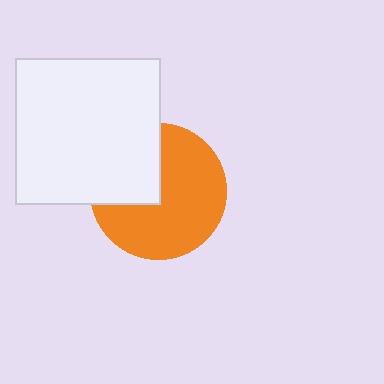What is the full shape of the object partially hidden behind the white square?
The partially hidden object is an orange circle.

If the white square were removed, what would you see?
You would see the complete orange circle.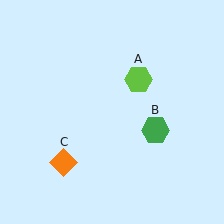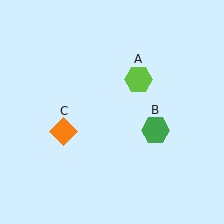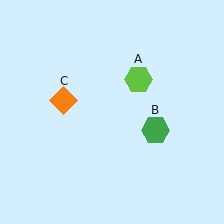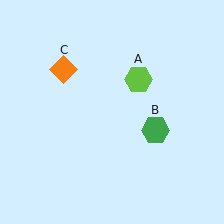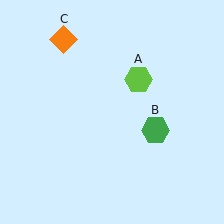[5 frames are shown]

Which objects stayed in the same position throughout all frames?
Lime hexagon (object A) and green hexagon (object B) remained stationary.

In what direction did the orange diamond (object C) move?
The orange diamond (object C) moved up.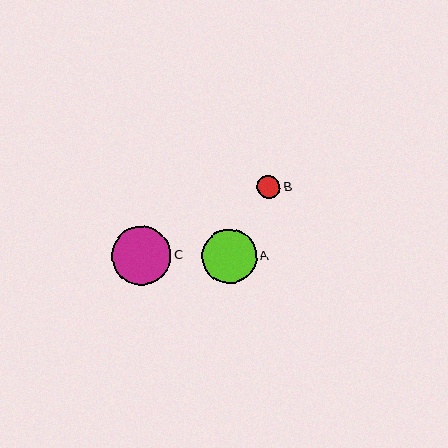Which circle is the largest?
Circle C is the largest with a size of approximately 59 pixels.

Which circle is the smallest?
Circle B is the smallest with a size of approximately 23 pixels.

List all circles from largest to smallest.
From largest to smallest: C, A, B.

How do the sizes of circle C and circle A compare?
Circle C and circle A are approximately the same size.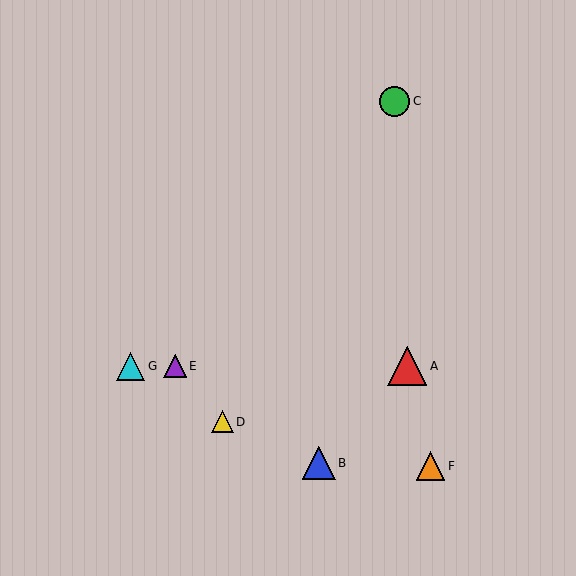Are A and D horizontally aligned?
No, A is at y≈366 and D is at y≈422.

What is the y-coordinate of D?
Object D is at y≈422.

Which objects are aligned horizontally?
Objects A, E, G are aligned horizontally.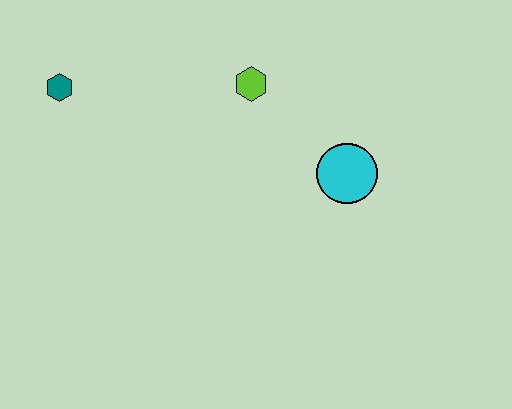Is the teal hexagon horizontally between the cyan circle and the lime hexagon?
No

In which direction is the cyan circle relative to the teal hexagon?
The cyan circle is to the right of the teal hexagon.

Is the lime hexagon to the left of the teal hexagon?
No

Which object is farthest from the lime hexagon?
The teal hexagon is farthest from the lime hexagon.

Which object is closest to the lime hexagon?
The cyan circle is closest to the lime hexagon.